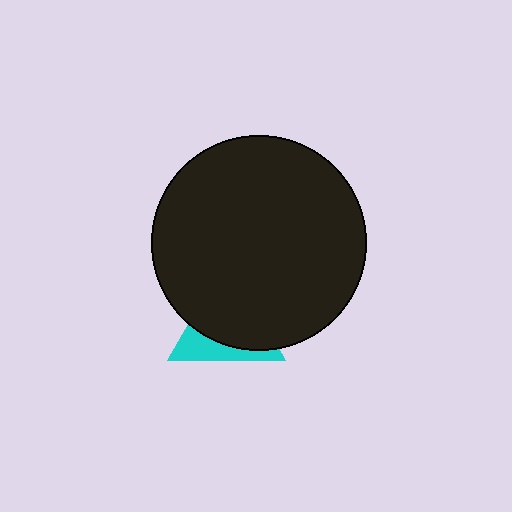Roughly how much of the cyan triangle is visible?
A small part of it is visible (roughly 32%).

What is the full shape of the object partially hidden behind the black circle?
The partially hidden object is a cyan triangle.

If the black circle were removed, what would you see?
You would see the complete cyan triangle.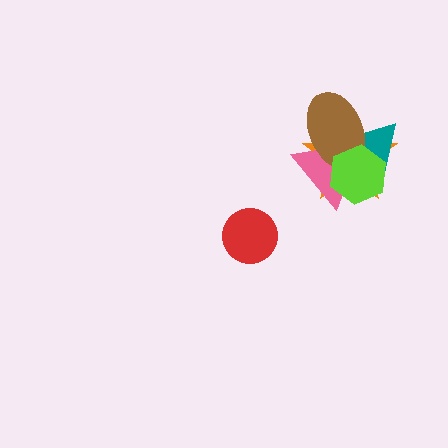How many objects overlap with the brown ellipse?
4 objects overlap with the brown ellipse.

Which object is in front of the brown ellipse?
The lime hexagon is in front of the brown ellipse.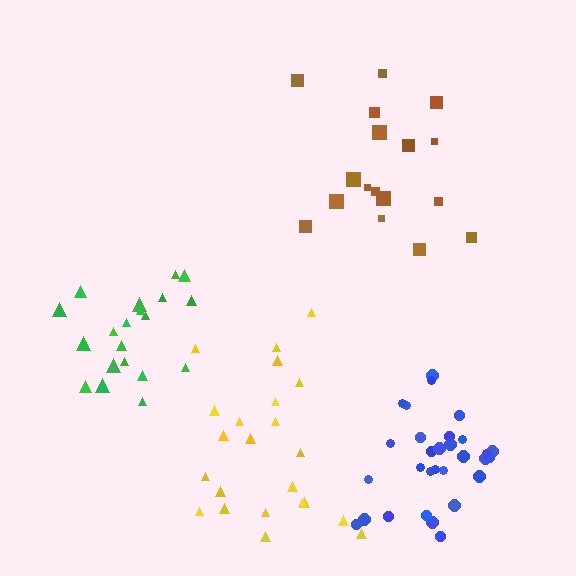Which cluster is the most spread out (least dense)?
Brown.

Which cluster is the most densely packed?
Blue.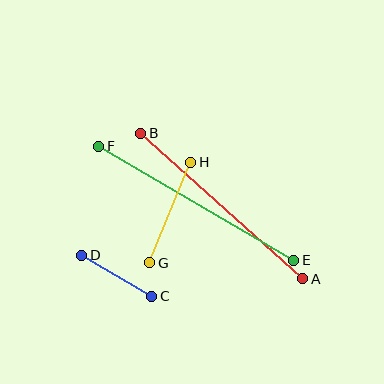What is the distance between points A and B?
The distance is approximately 218 pixels.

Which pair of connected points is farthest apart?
Points E and F are farthest apart.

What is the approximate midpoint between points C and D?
The midpoint is at approximately (117, 276) pixels.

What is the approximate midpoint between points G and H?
The midpoint is at approximately (170, 213) pixels.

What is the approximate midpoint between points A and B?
The midpoint is at approximately (222, 206) pixels.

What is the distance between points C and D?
The distance is approximately 81 pixels.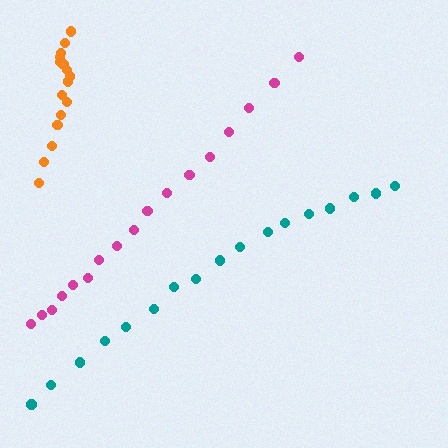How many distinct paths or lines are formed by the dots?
There are 3 distinct paths.